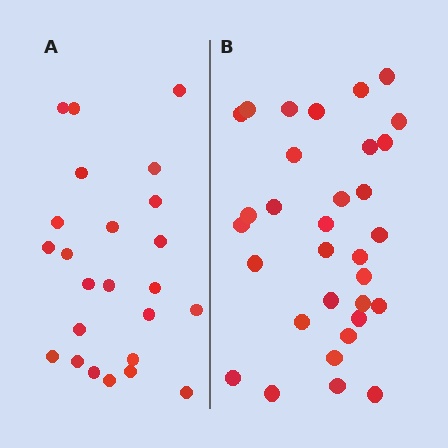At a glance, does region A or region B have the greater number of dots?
Region B (the right region) has more dots.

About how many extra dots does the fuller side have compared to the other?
Region B has roughly 8 or so more dots than region A.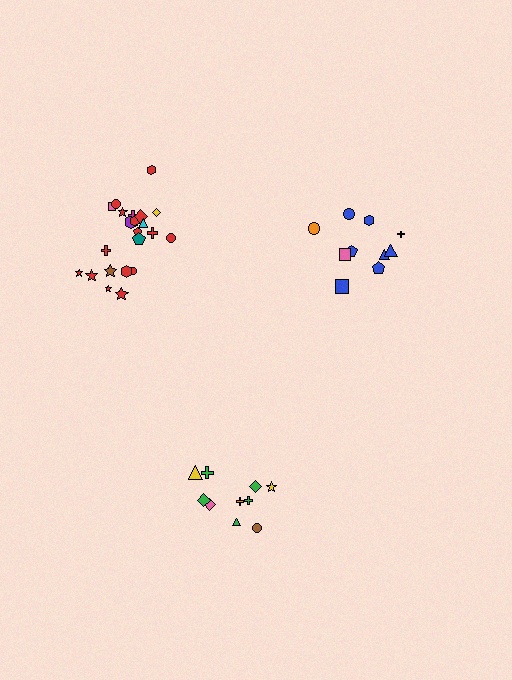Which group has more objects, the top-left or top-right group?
The top-left group.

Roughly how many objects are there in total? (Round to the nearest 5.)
Roughly 40 objects in total.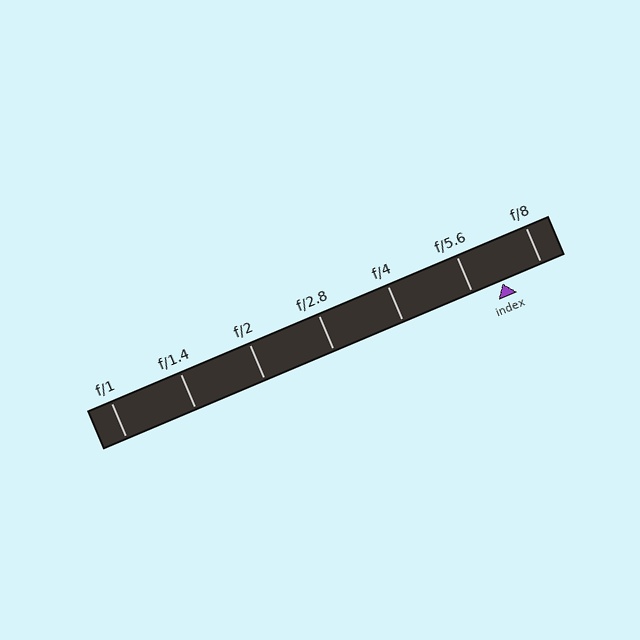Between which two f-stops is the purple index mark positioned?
The index mark is between f/5.6 and f/8.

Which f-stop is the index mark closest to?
The index mark is closest to f/5.6.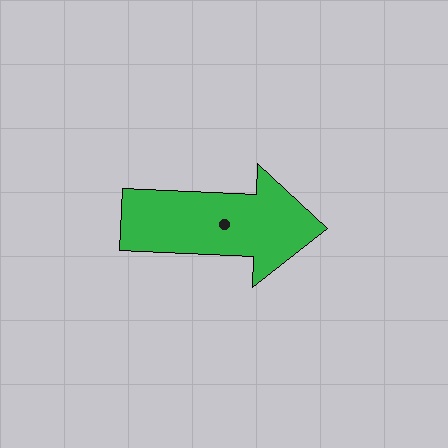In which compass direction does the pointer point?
East.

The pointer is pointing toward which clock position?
Roughly 3 o'clock.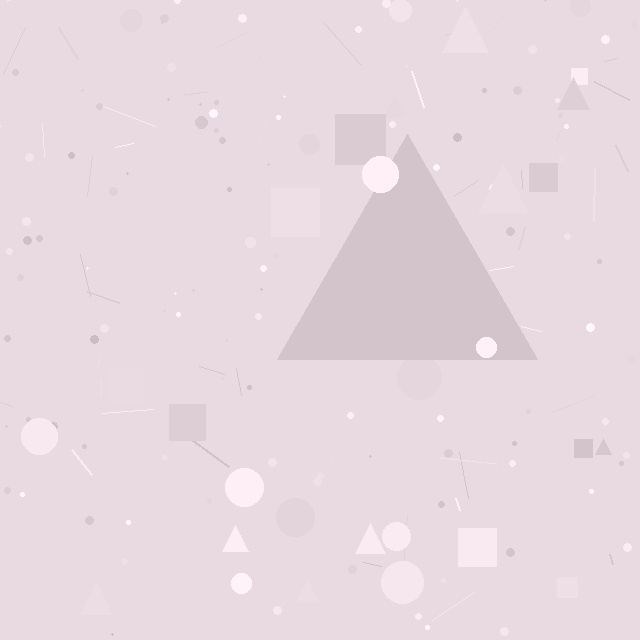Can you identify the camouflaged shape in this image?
The camouflaged shape is a triangle.